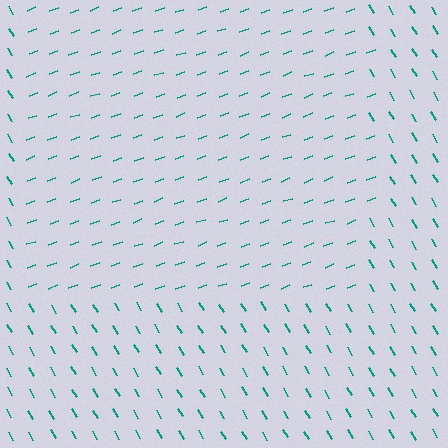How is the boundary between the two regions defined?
The boundary is defined purely by a change in line orientation (approximately 79 degrees difference). All lines are the same color and thickness.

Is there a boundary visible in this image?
Yes, there is a texture boundary formed by a change in line orientation.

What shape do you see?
I see a rectangle.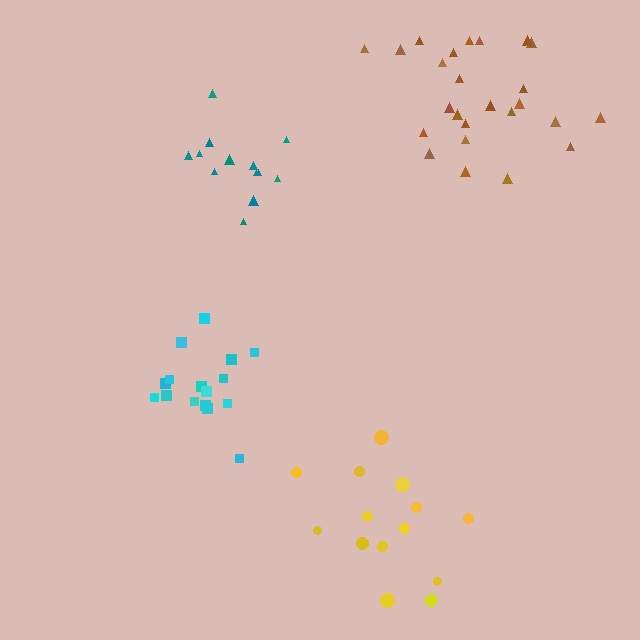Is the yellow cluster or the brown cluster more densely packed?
Brown.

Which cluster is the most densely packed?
Cyan.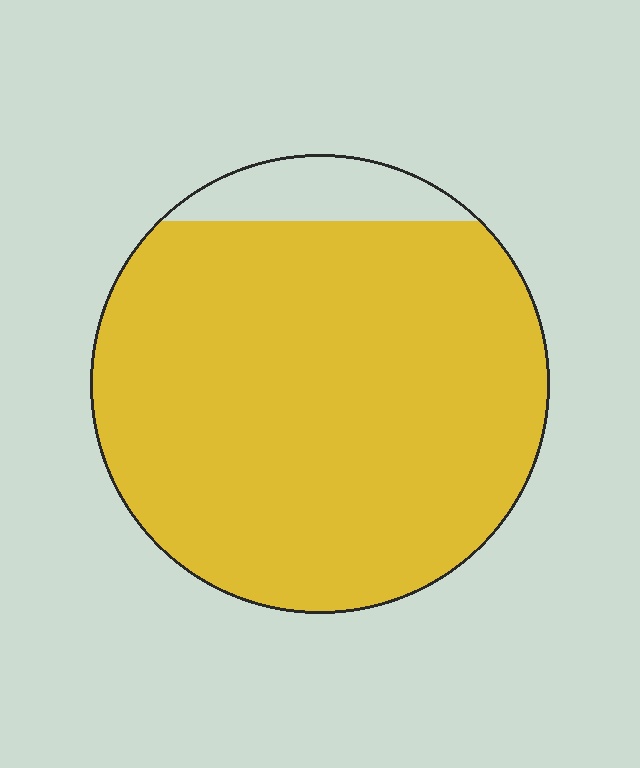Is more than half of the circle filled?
Yes.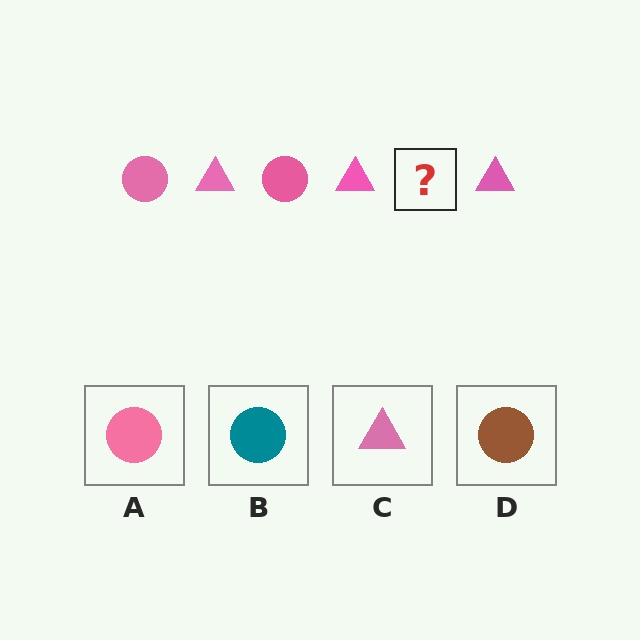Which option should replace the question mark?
Option A.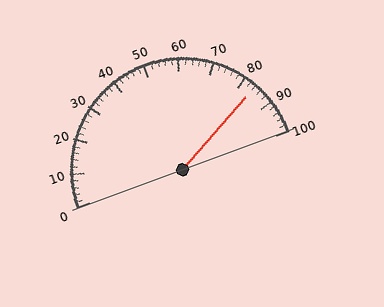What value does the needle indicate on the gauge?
The needle indicates approximately 84.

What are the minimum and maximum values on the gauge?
The gauge ranges from 0 to 100.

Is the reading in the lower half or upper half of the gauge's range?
The reading is in the upper half of the range (0 to 100).